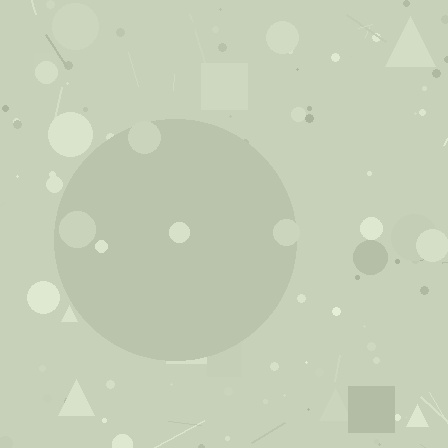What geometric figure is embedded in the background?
A circle is embedded in the background.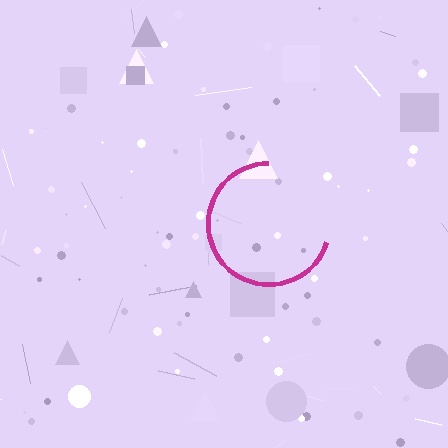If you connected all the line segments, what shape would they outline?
They would outline a circle.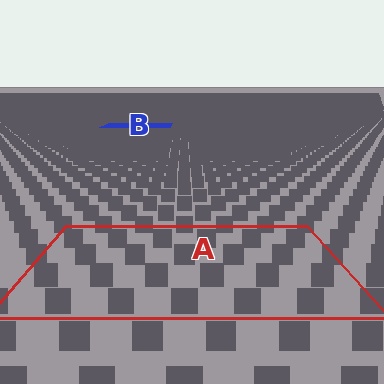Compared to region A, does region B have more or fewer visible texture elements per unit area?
Region B has more texture elements per unit area — they are packed more densely because it is farther away.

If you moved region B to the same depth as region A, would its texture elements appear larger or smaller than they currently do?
They would appear larger. At a closer depth, the same texture elements are projected at a bigger on-screen size.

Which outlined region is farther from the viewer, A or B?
Region B is farther from the viewer — the texture elements inside it appear smaller and more densely packed.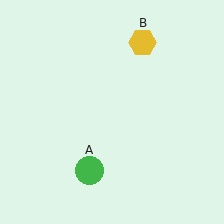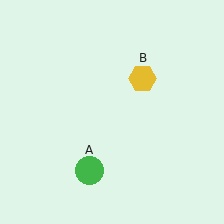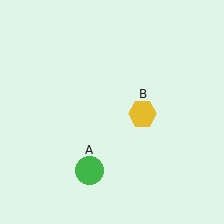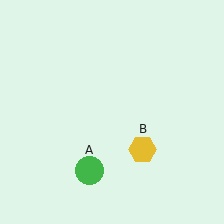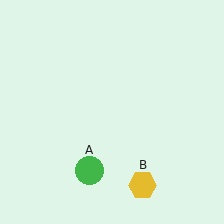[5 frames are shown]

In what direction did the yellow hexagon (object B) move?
The yellow hexagon (object B) moved down.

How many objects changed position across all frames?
1 object changed position: yellow hexagon (object B).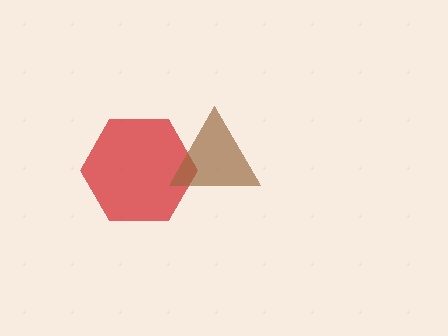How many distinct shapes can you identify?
There are 2 distinct shapes: a red hexagon, a brown triangle.